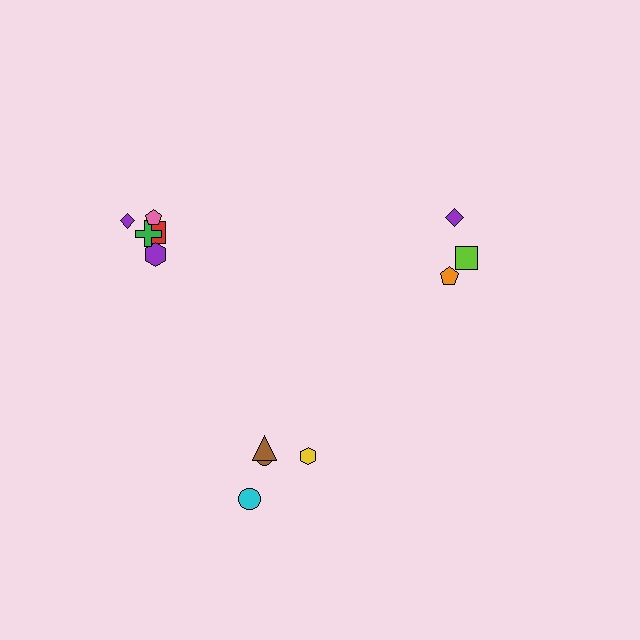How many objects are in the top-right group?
There are 3 objects.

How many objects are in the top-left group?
There are 5 objects.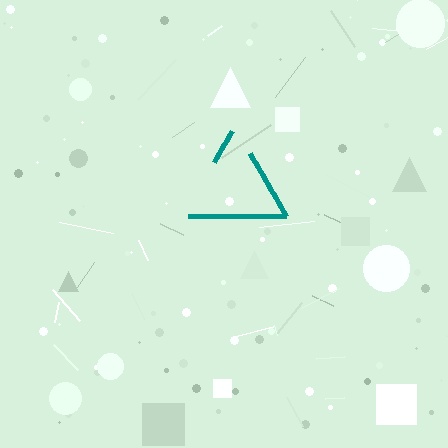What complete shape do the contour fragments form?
The contour fragments form a triangle.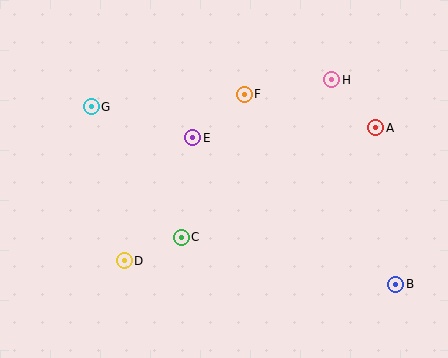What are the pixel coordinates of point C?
Point C is at (181, 237).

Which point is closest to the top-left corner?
Point G is closest to the top-left corner.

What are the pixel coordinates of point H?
Point H is at (332, 80).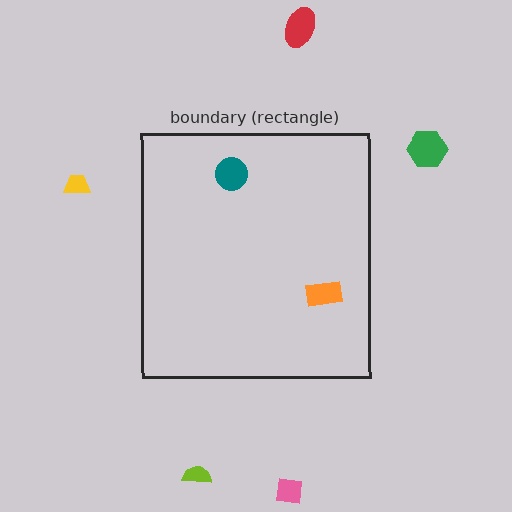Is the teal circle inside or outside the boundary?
Inside.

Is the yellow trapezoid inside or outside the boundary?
Outside.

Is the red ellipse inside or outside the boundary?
Outside.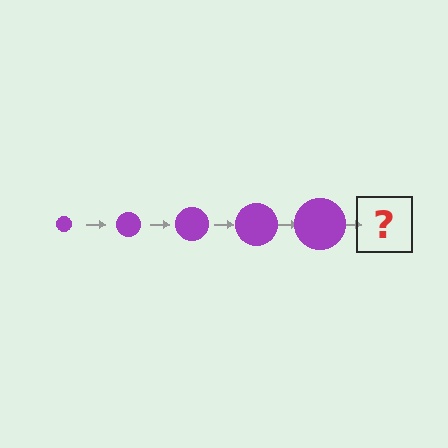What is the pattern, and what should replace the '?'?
The pattern is that the circle gets progressively larger each step. The '?' should be a purple circle, larger than the previous one.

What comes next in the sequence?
The next element should be a purple circle, larger than the previous one.